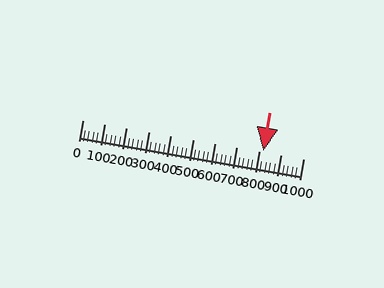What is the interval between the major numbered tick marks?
The major tick marks are spaced 100 units apart.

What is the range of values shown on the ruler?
The ruler shows values from 0 to 1000.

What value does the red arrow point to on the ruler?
The red arrow points to approximately 820.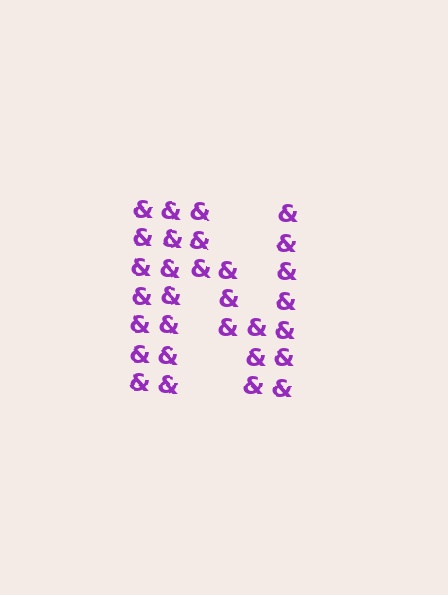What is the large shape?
The large shape is the letter N.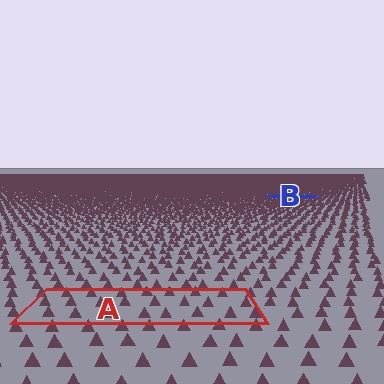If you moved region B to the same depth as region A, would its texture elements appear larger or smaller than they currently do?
They would appear larger. At a closer depth, the same texture elements are projected at a bigger on-screen size.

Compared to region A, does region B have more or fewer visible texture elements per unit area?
Region B has more texture elements per unit area — they are packed more densely because it is farther away.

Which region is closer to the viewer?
Region A is closer. The texture elements there are larger and more spread out.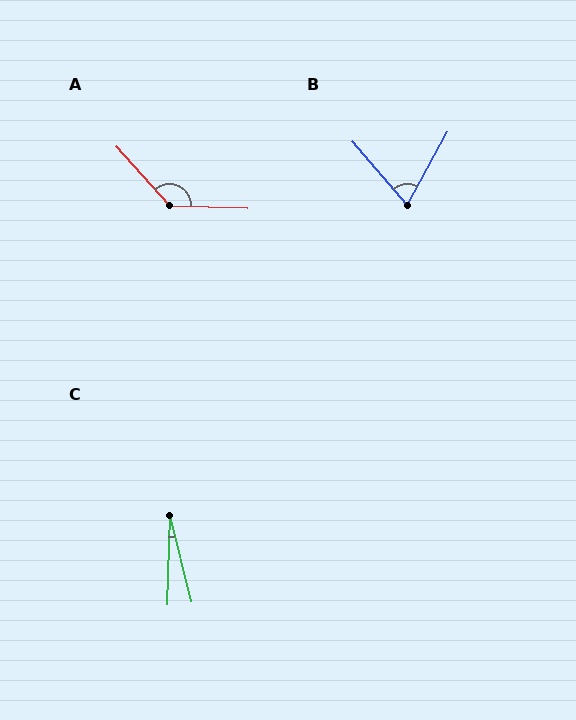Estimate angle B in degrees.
Approximately 69 degrees.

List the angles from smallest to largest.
C (15°), B (69°), A (134°).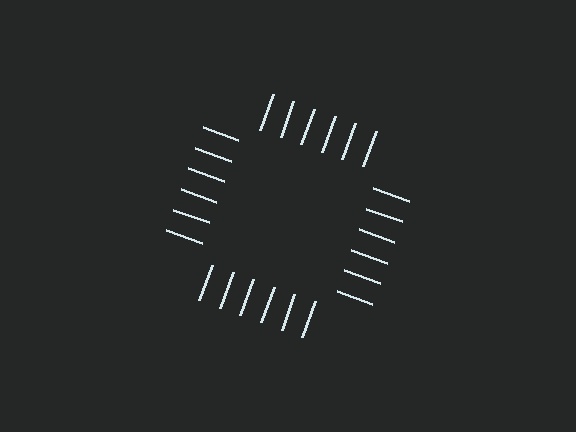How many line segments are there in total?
24 — 6 along each of the 4 edges.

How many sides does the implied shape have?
4 sides — the line-ends trace a square.